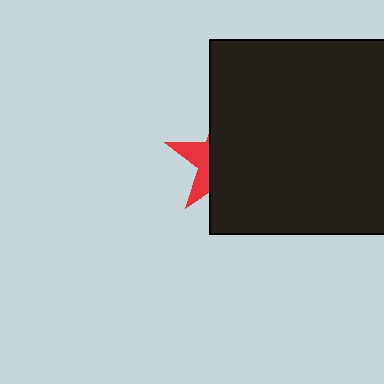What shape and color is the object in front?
The object in front is a black square.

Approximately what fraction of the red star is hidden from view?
Roughly 69% of the red star is hidden behind the black square.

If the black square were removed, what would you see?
You would see the complete red star.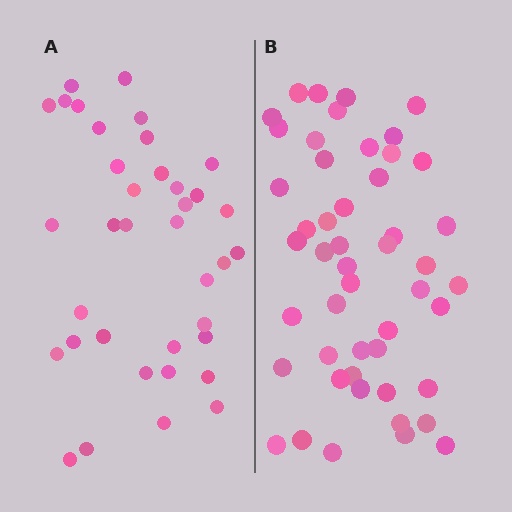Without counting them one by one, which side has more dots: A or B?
Region B (the right region) has more dots.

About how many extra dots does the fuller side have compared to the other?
Region B has roughly 12 or so more dots than region A.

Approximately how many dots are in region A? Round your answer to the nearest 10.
About 40 dots. (The exact count is 37, which rounds to 40.)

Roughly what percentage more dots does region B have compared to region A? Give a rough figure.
About 30% more.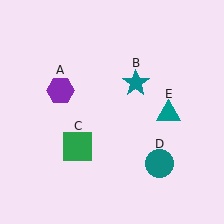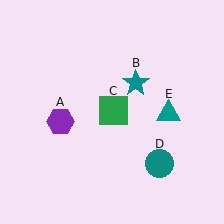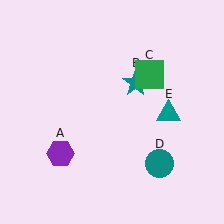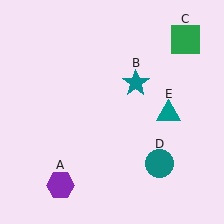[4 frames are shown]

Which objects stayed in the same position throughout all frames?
Teal star (object B) and teal circle (object D) and teal triangle (object E) remained stationary.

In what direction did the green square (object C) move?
The green square (object C) moved up and to the right.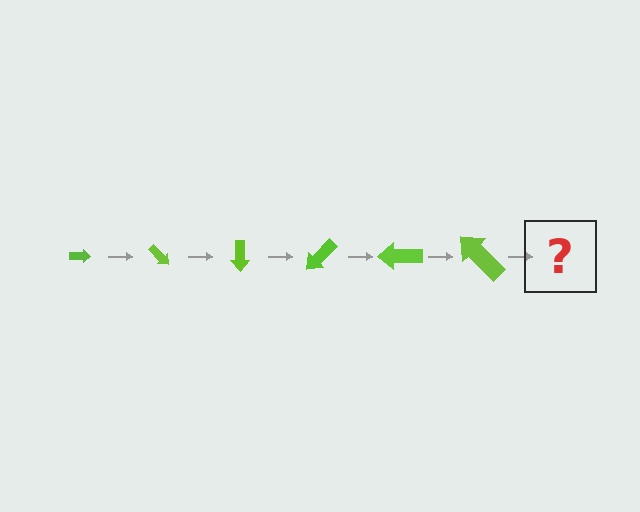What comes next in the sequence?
The next element should be an arrow, larger than the previous one and rotated 270 degrees from the start.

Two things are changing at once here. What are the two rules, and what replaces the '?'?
The two rules are that the arrow grows larger each step and it rotates 45 degrees each step. The '?' should be an arrow, larger than the previous one and rotated 270 degrees from the start.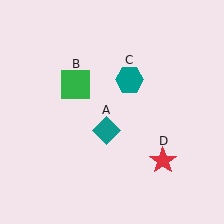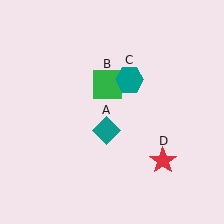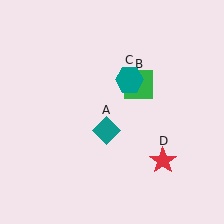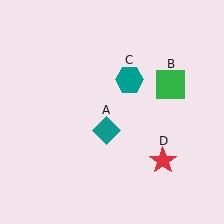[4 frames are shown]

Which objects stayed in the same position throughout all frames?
Teal diamond (object A) and teal hexagon (object C) and red star (object D) remained stationary.